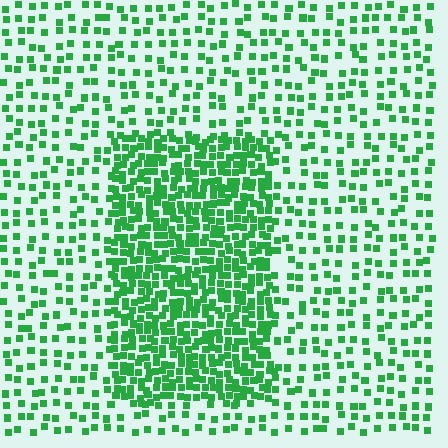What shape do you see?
I see a rectangle.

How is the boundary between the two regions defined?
The boundary is defined by a change in element density (approximately 2.6x ratio). All elements are the same color, size, and shape.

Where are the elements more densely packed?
The elements are more densely packed inside the rectangle boundary.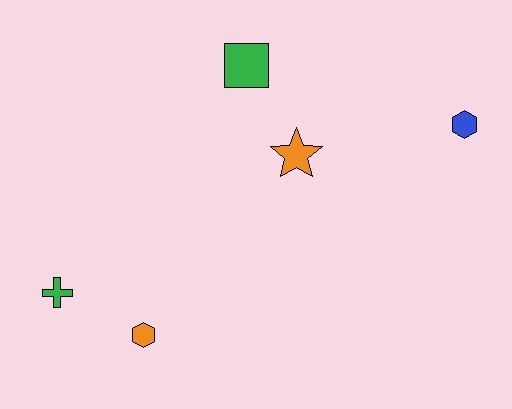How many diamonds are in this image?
There are no diamonds.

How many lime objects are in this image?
There are no lime objects.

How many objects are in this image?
There are 5 objects.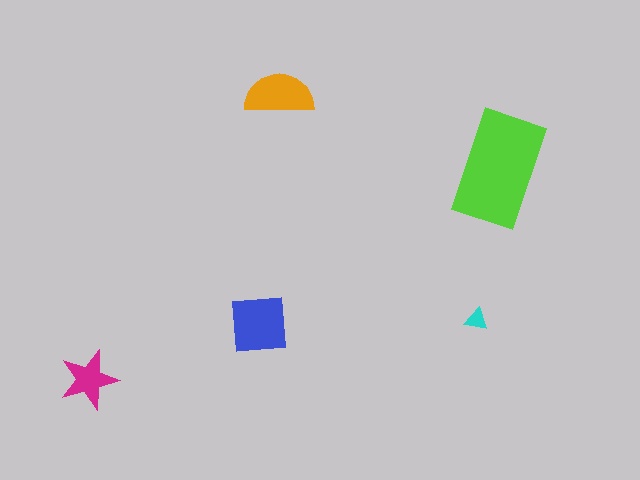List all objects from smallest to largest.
The cyan triangle, the magenta star, the orange semicircle, the blue square, the lime rectangle.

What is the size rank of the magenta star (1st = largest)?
4th.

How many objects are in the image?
There are 5 objects in the image.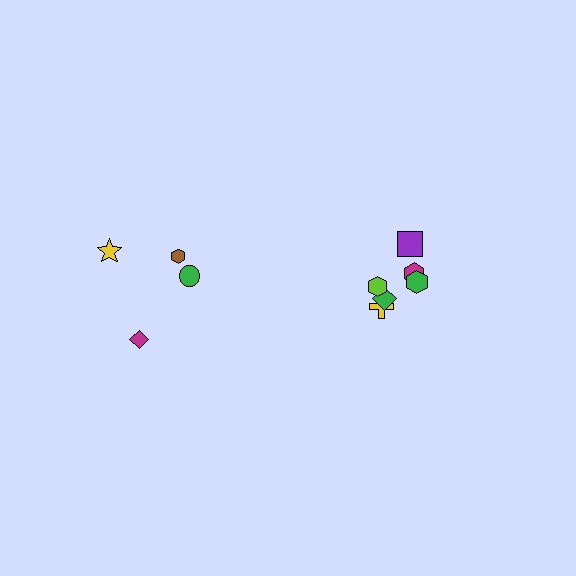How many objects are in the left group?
There are 4 objects.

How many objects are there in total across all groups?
There are 10 objects.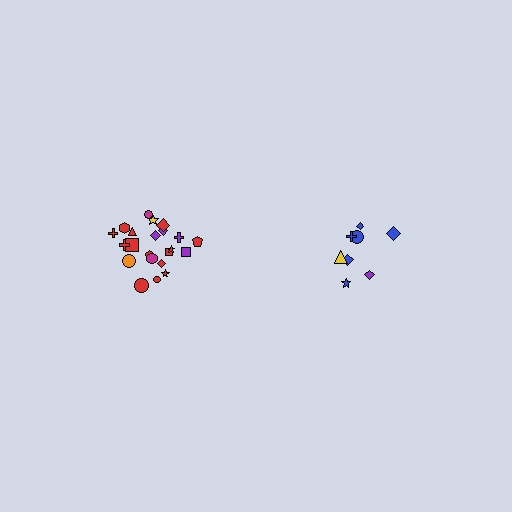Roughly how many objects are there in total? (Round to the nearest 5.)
Roughly 30 objects in total.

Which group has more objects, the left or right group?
The left group.